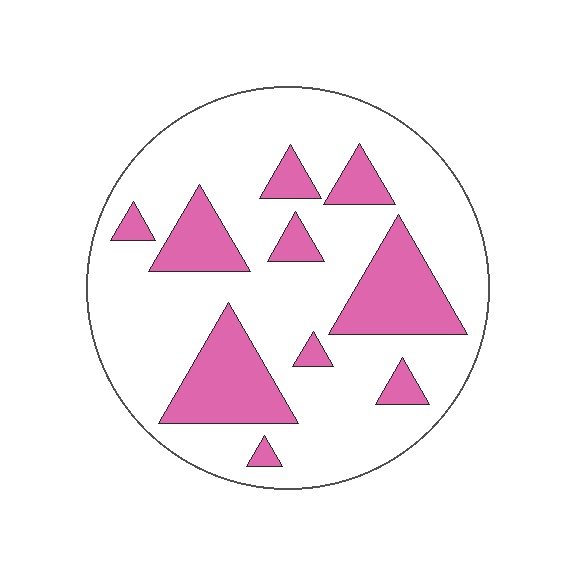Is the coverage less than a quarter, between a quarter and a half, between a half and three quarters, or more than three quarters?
Less than a quarter.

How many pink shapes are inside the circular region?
10.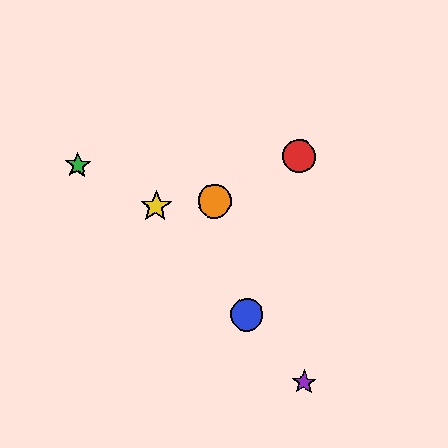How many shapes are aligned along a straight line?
3 shapes (the blue circle, the yellow star, the purple star) are aligned along a straight line.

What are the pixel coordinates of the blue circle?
The blue circle is at (247, 315).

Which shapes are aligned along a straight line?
The blue circle, the yellow star, the purple star are aligned along a straight line.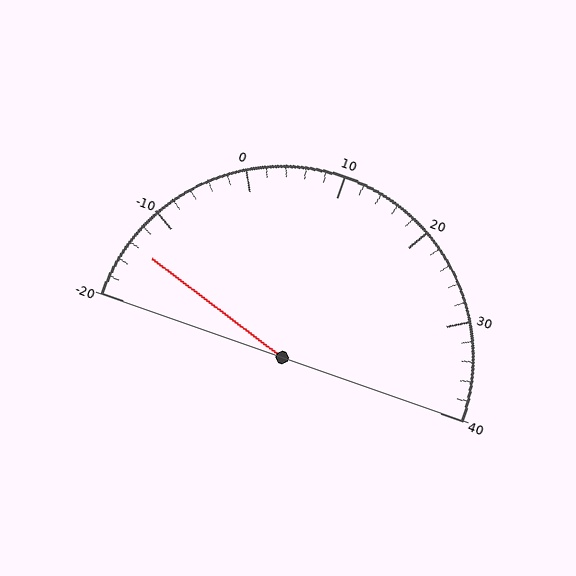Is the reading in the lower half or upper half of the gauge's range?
The reading is in the lower half of the range (-20 to 40).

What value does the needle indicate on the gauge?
The needle indicates approximately -14.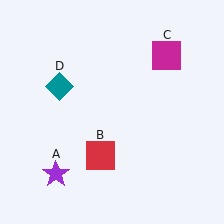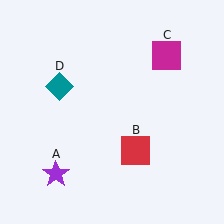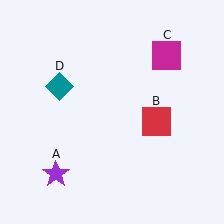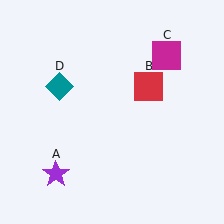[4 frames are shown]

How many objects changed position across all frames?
1 object changed position: red square (object B).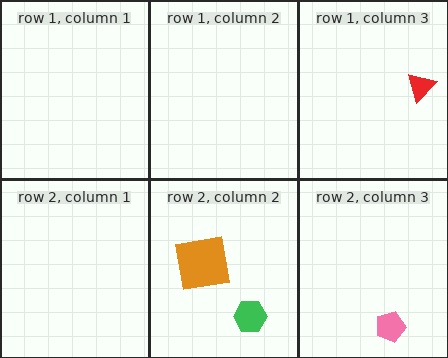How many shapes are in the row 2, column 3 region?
1.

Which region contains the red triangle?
The row 1, column 3 region.